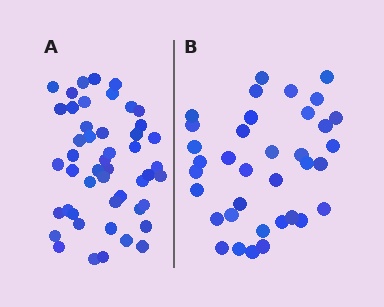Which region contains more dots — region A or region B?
Region A (the left region) has more dots.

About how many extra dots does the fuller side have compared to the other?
Region A has roughly 12 or so more dots than region B.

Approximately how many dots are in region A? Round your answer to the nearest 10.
About 50 dots. (The exact count is 48, which rounds to 50.)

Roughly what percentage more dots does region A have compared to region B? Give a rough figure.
About 35% more.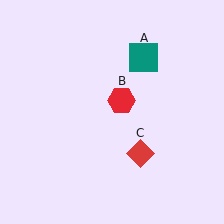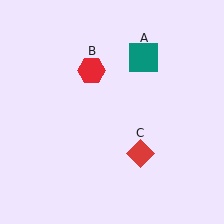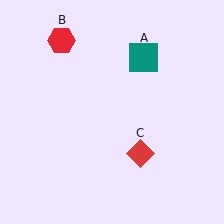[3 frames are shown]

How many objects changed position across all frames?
1 object changed position: red hexagon (object B).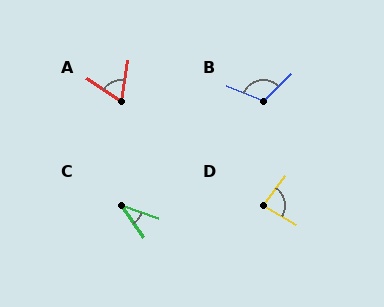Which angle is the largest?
B, at approximately 113 degrees.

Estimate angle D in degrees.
Approximately 83 degrees.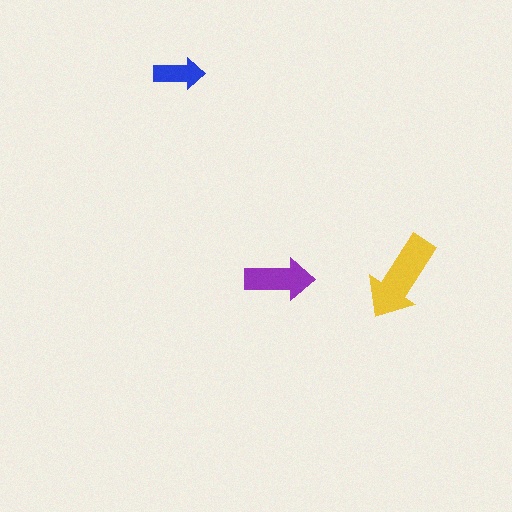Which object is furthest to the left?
The blue arrow is leftmost.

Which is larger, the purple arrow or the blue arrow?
The purple one.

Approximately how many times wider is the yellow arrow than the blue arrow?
About 1.5 times wider.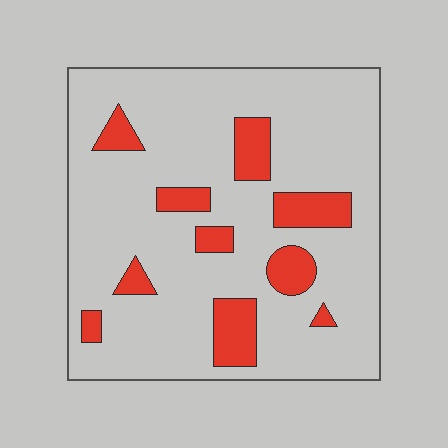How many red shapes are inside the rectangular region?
10.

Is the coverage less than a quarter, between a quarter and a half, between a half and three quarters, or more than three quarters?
Less than a quarter.